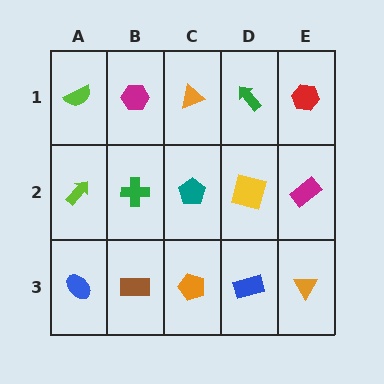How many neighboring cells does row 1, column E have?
2.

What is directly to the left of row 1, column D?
An orange triangle.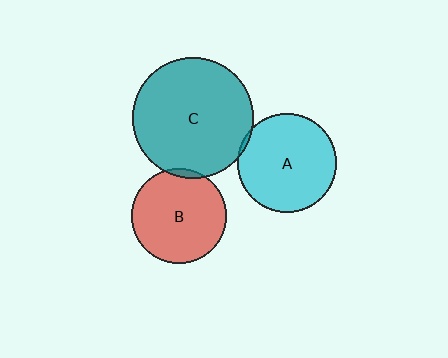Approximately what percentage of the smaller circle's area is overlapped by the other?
Approximately 5%.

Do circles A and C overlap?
Yes.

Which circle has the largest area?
Circle C (teal).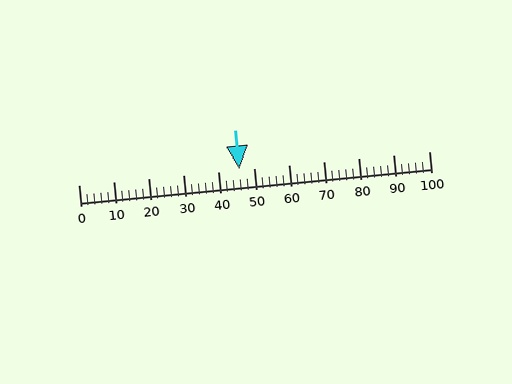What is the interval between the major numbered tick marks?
The major tick marks are spaced 10 units apart.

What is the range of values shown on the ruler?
The ruler shows values from 0 to 100.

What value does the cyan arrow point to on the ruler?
The cyan arrow points to approximately 46.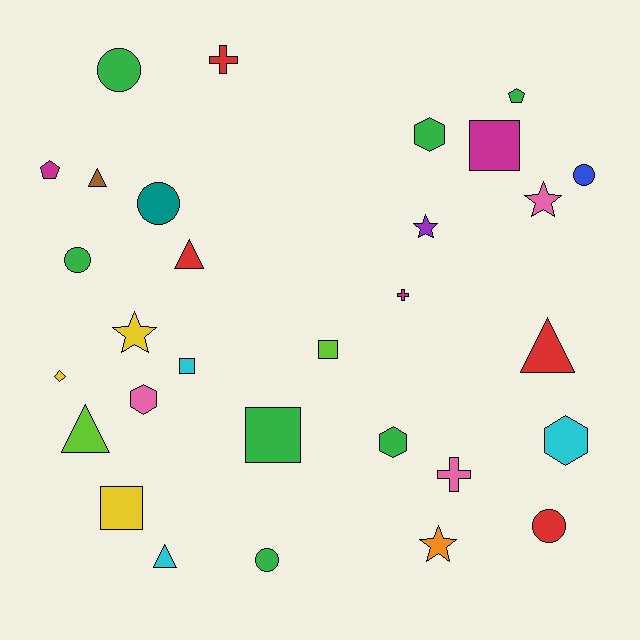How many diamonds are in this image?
There is 1 diamond.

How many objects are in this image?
There are 30 objects.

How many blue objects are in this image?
There is 1 blue object.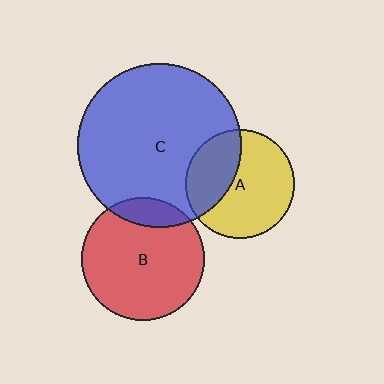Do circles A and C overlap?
Yes.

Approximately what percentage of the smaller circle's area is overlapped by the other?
Approximately 35%.